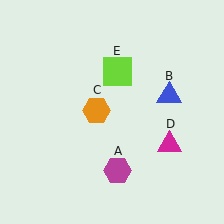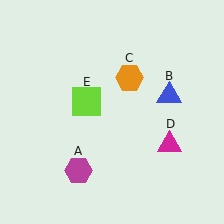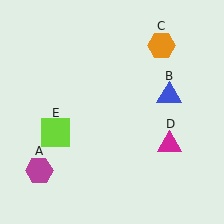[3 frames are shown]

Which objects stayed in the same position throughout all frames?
Blue triangle (object B) and magenta triangle (object D) remained stationary.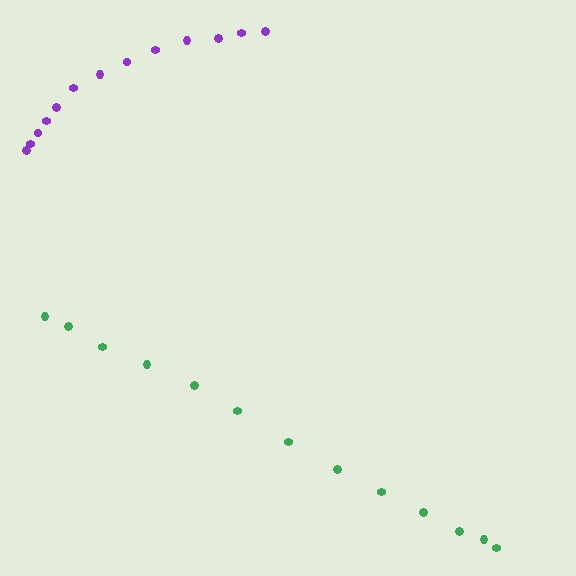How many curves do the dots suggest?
There are 2 distinct paths.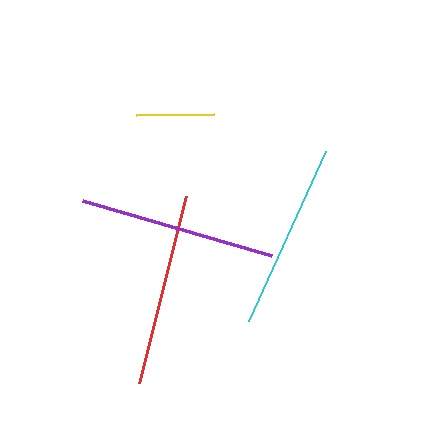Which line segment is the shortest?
The yellow line is the shortest at approximately 78 pixels.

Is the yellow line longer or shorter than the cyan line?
The cyan line is longer than the yellow line.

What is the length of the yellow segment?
The yellow segment is approximately 78 pixels long.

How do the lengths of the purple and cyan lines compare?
The purple and cyan lines are approximately the same length.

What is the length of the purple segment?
The purple segment is approximately 198 pixels long.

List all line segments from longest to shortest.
From longest to shortest: purple, red, cyan, yellow.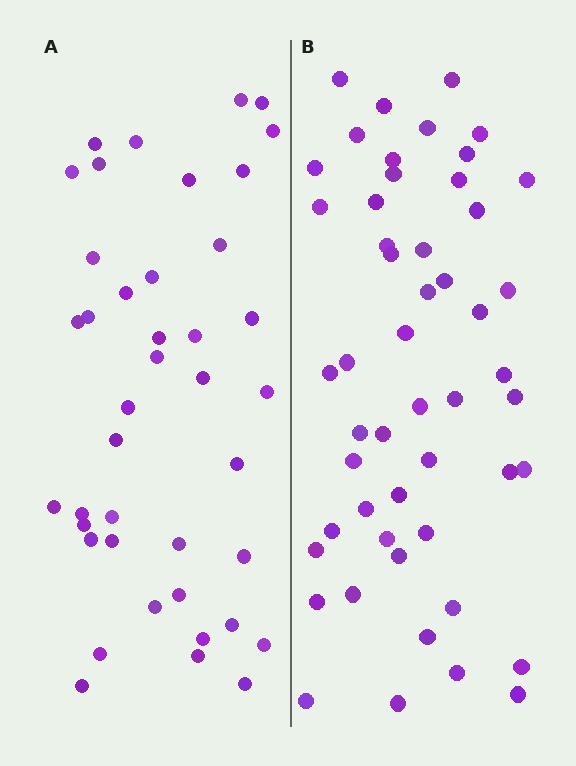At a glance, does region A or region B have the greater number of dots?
Region B (the right region) has more dots.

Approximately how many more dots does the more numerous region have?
Region B has roughly 10 or so more dots than region A.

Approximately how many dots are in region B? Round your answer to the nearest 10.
About 50 dots. (The exact count is 51, which rounds to 50.)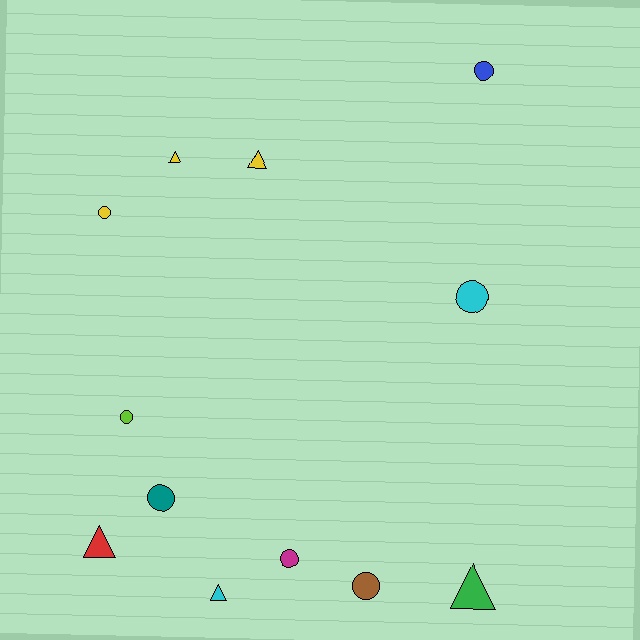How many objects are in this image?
There are 12 objects.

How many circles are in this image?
There are 7 circles.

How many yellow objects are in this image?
There are 3 yellow objects.